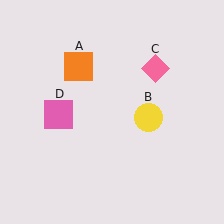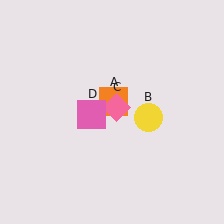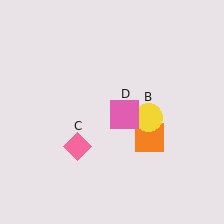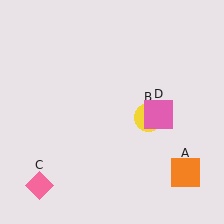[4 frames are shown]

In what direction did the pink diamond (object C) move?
The pink diamond (object C) moved down and to the left.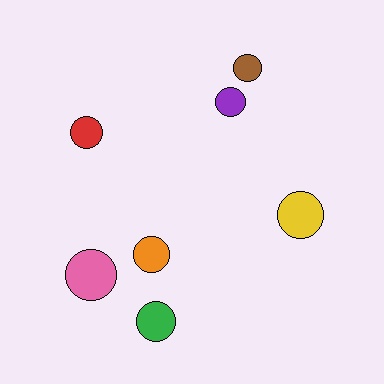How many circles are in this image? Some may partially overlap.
There are 7 circles.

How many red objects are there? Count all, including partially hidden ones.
There is 1 red object.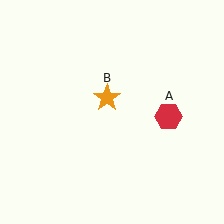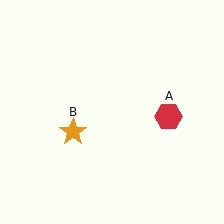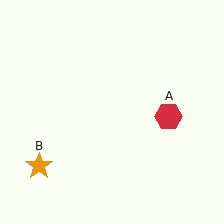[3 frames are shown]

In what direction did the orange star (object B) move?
The orange star (object B) moved down and to the left.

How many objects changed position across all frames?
1 object changed position: orange star (object B).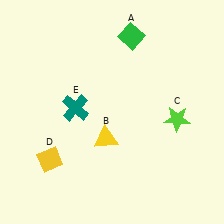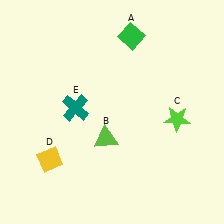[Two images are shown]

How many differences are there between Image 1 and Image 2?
There is 1 difference between the two images.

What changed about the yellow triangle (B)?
In Image 1, B is yellow. In Image 2, it changed to lime.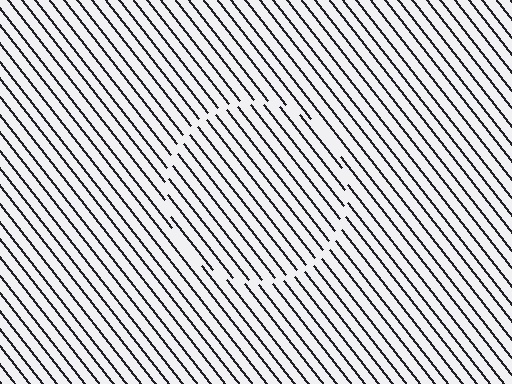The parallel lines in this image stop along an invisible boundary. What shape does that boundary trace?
An illusory circle. The interior of the shape contains the same grating, shifted by half a period — the contour is defined by the phase discontinuity where line-ends from the inner and outer gratings abut.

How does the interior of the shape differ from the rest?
The interior of the shape contains the same grating, shifted by half a period — the contour is defined by the phase discontinuity where line-ends from the inner and outer gratings abut.